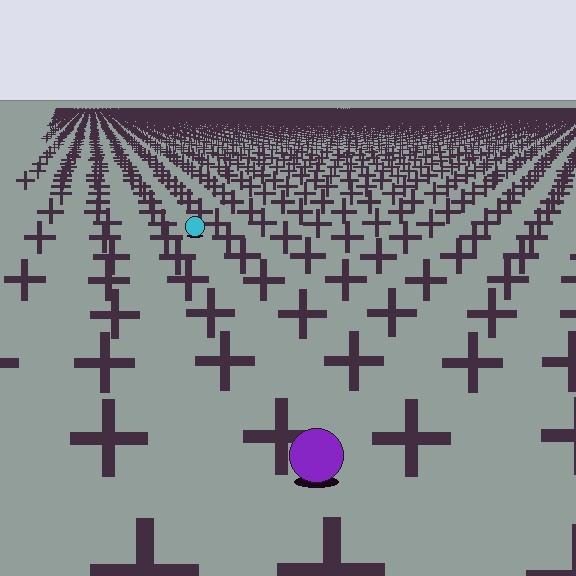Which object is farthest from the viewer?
The cyan circle is farthest from the viewer. It appears smaller and the ground texture around it is denser.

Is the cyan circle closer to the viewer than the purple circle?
No. The purple circle is closer — you can tell from the texture gradient: the ground texture is coarser near it.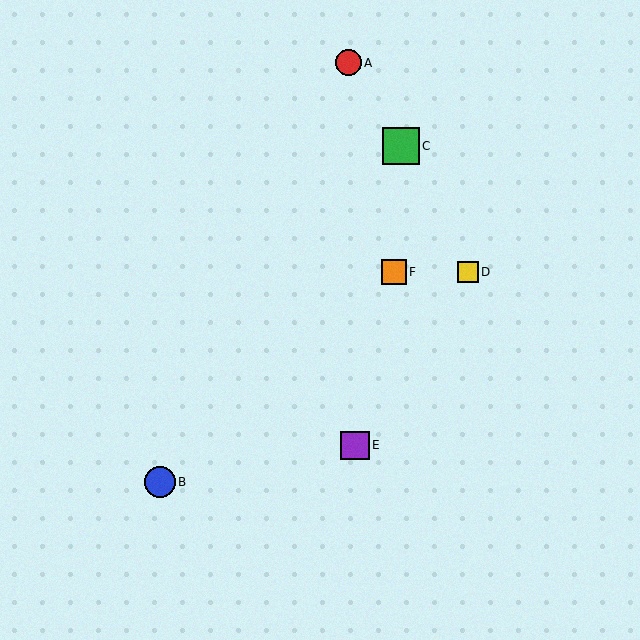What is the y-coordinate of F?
Object F is at y≈272.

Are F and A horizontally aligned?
No, F is at y≈272 and A is at y≈63.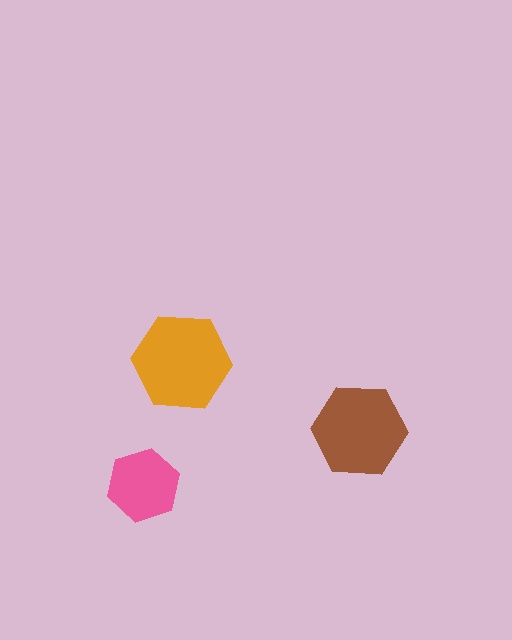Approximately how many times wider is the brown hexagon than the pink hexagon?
About 1.5 times wider.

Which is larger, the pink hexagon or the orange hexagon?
The orange one.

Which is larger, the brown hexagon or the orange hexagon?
The orange one.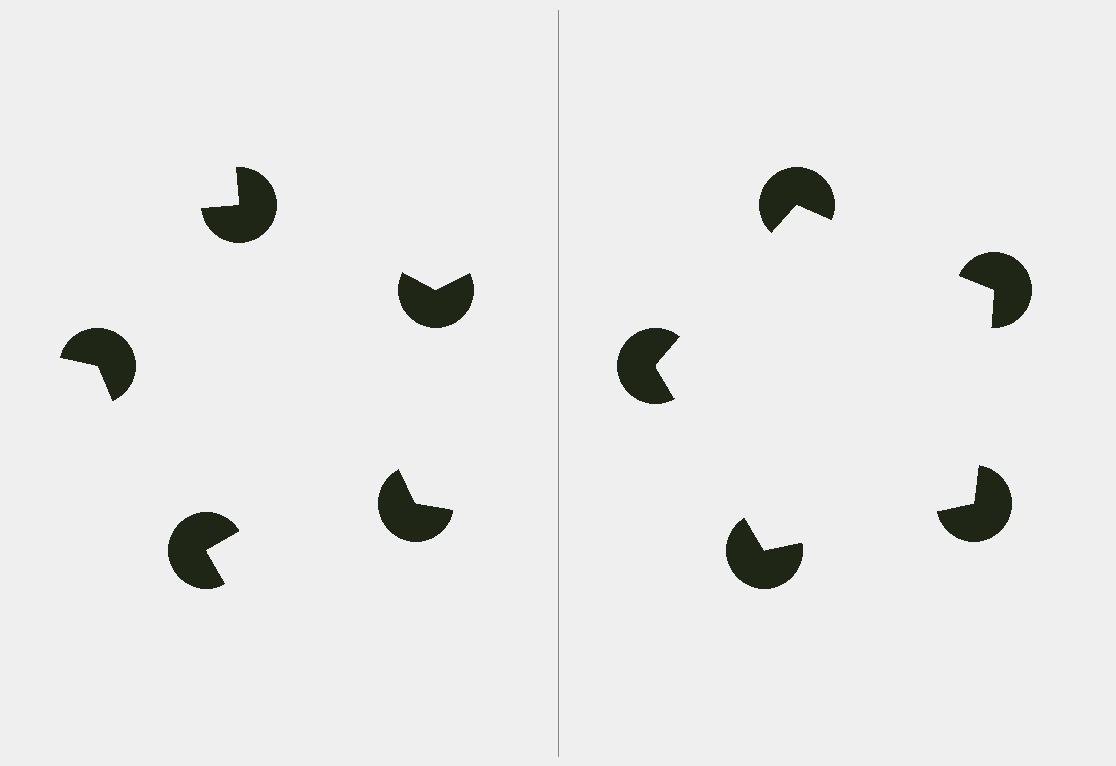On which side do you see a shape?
An illusory pentagon appears on the right side. On the left side the wedge cuts are rotated, so no coherent shape forms.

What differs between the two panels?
The pac-man discs are positioned identically on both sides; only the wedge orientations differ. On the right they align to a pentagon; on the left they are misaligned.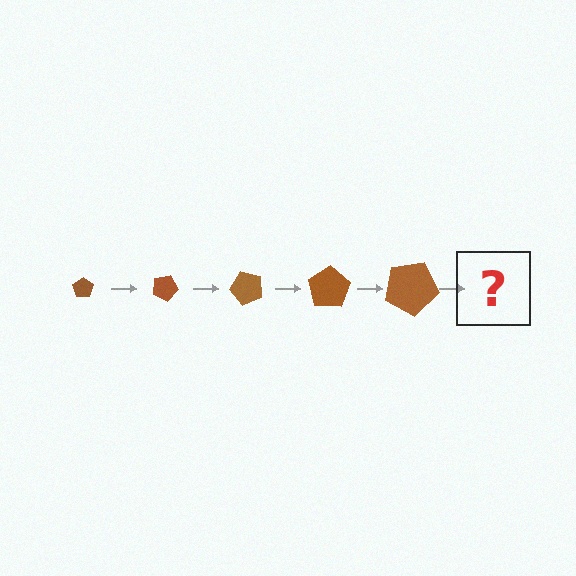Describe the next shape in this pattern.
It should be a pentagon, larger than the previous one and rotated 125 degrees from the start.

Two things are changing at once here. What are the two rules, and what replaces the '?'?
The two rules are that the pentagon grows larger each step and it rotates 25 degrees each step. The '?' should be a pentagon, larger than the previous one and rotated 125 degrees from the start.